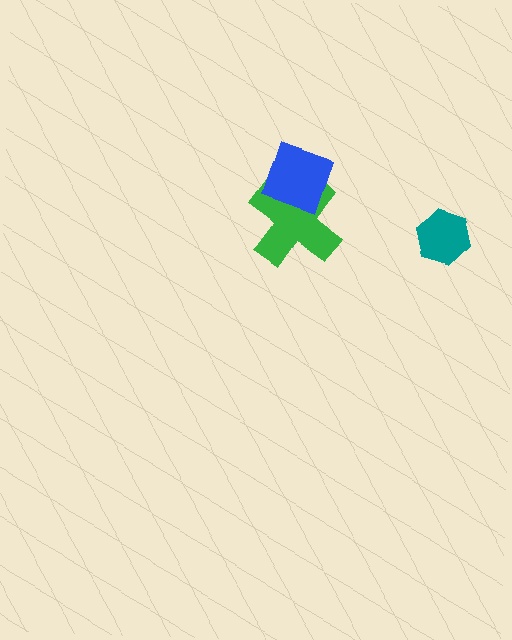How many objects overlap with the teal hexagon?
0 objects overlap with the teal hexagon.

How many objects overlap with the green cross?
1 object overlaps with the green cross.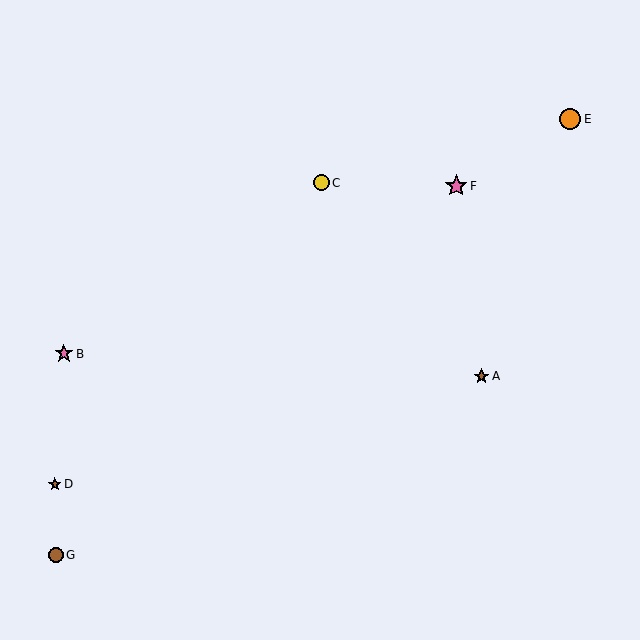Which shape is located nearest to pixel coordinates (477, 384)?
The brown star (labeled A) at (481, 376) is nearest to that location.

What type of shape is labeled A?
Shape A is a brown star.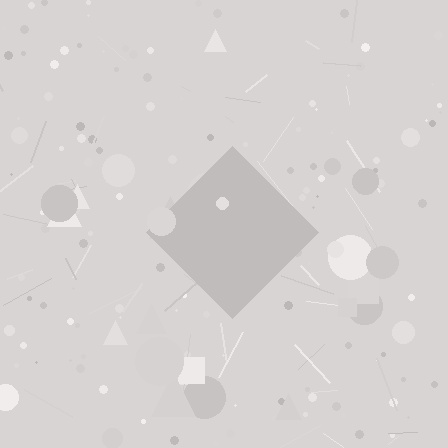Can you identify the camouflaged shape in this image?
The camouflaged shape is a diamond.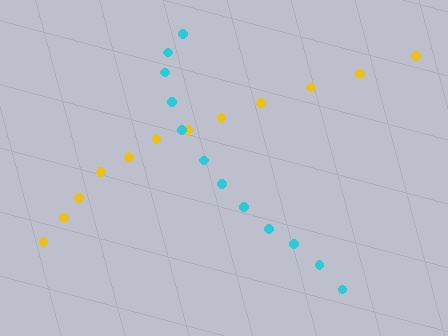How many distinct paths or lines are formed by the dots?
There are 2 distinct paths.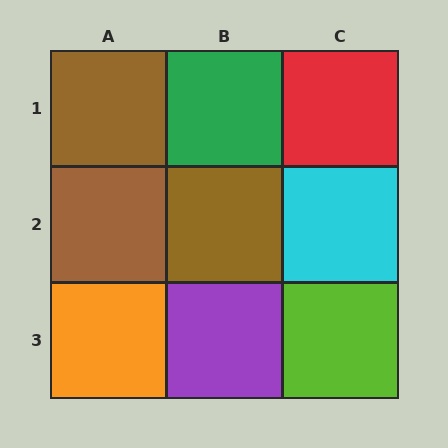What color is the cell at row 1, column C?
Red.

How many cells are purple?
1 cell is purple.